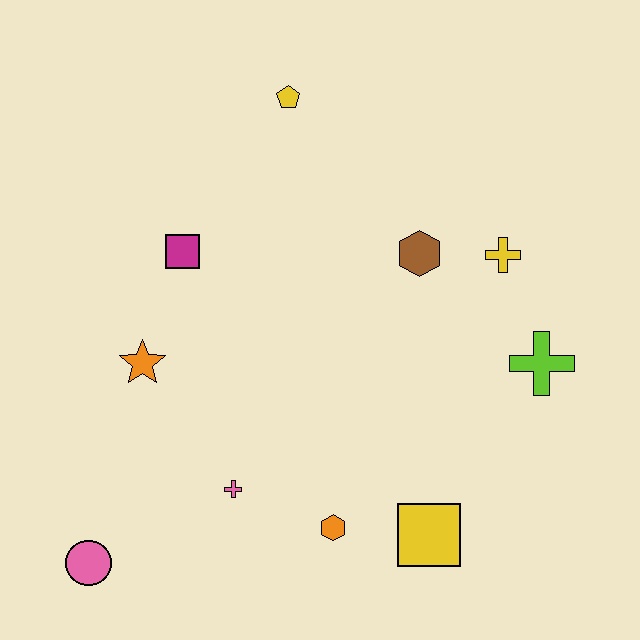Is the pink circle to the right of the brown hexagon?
No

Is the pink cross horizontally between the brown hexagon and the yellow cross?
No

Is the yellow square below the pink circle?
No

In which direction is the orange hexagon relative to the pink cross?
The orange hexagon is to the right of the pink cross.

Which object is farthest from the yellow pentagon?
The pink circle is farthest from the yellow pentagon.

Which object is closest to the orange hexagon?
The yellow square is closest to the orange hexagon.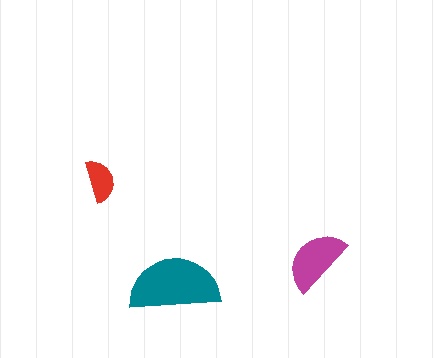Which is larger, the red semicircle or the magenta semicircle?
The magenta one.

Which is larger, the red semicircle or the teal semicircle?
The teal one.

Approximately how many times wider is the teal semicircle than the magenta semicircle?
About 1.5 times wider.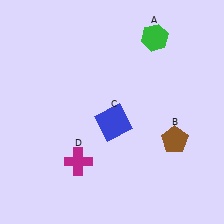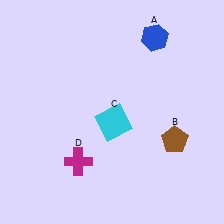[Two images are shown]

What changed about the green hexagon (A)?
In Image 1, A is green. In Image 2, it changed to blue.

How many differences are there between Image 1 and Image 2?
There are 2 differences between the two images.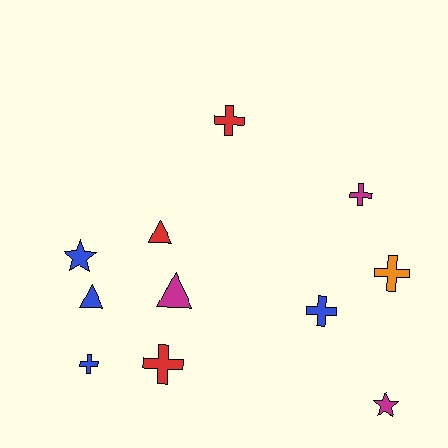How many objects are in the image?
There are 11 objects.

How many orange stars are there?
There are no orange stars.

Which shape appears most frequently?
Cross, with 6 objects.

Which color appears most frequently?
Blue, with 4 objects.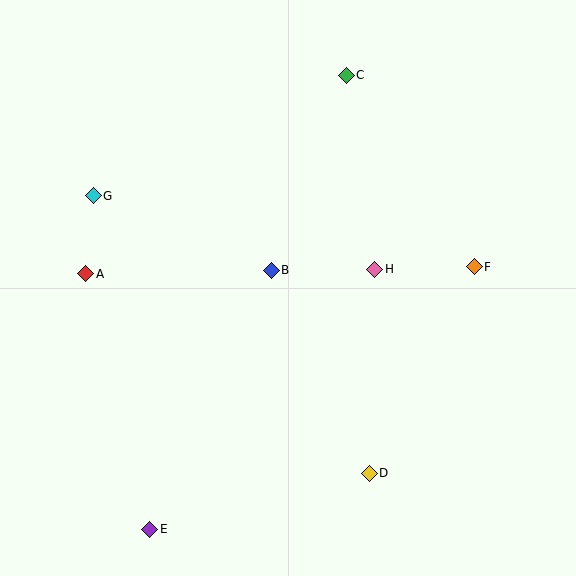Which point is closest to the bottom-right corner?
Point D is closest to the bottom-right corner.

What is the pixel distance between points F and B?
The distance between F and B is 203 pixels.